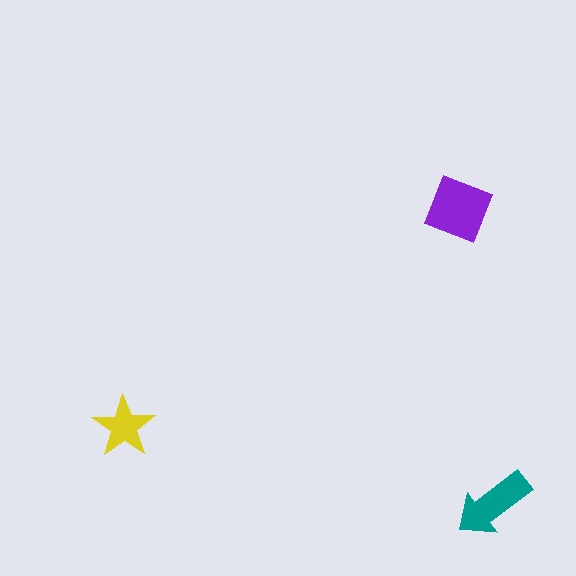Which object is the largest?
The purple diamond.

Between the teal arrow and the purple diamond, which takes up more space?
The purple diamond.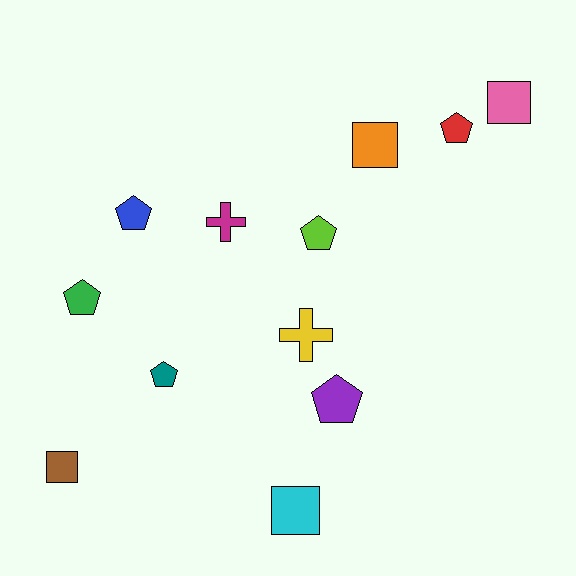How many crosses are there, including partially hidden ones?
There are 2 crosses.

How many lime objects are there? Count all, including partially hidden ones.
There is 1 lime object.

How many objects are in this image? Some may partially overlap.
There are 12 objects.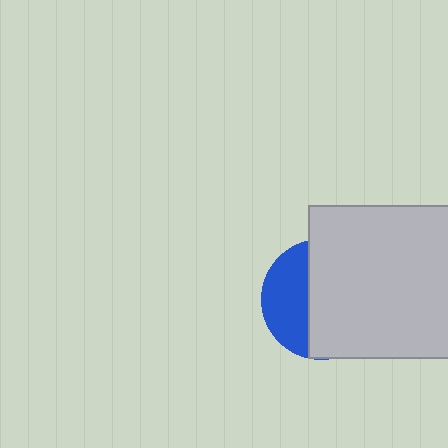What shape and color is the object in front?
The object in front is a light gray square.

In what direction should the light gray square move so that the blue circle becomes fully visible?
The light gray square should move right. That is the shortest direction to clear the overlap and leave the blue circle fully visible.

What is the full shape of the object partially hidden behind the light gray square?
The partially hidden object is a blue circle.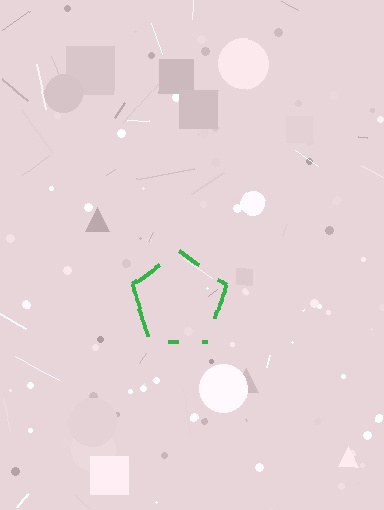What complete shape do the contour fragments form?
The contour fragments form a pentagon.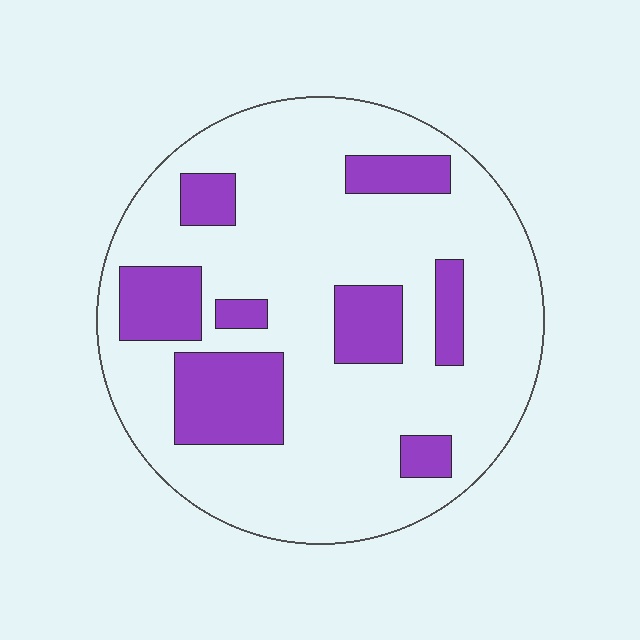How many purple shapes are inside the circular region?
8.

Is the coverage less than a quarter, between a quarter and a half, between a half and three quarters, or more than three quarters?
Less than a quarter.